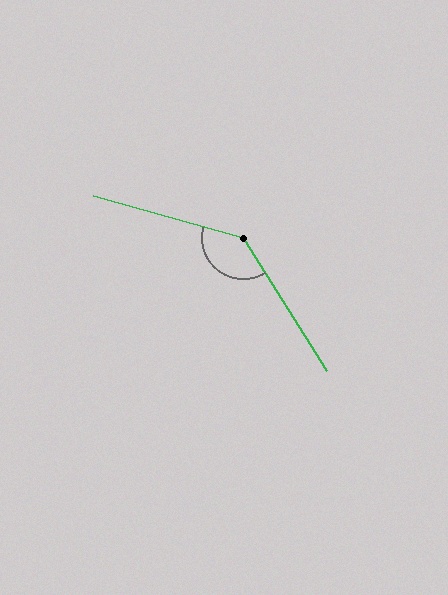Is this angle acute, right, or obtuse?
It is obtuse.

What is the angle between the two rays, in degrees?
Approximately 137 degrees.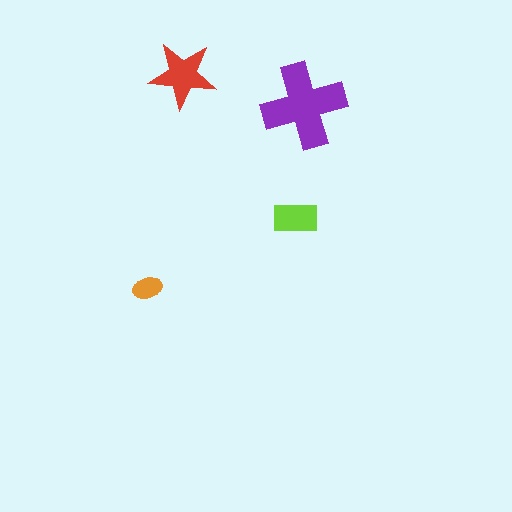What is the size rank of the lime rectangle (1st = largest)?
3rd.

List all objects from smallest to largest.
The orange ellipse, the lime rectangle, the red star, the purple cross.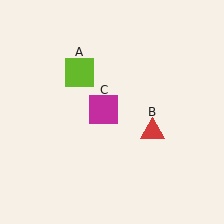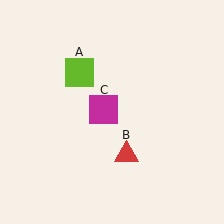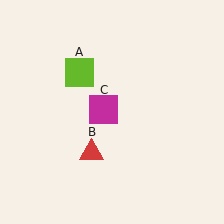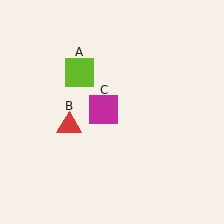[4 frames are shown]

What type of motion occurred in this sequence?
The red triangle (object B) rotated clockwise around the center of the scene.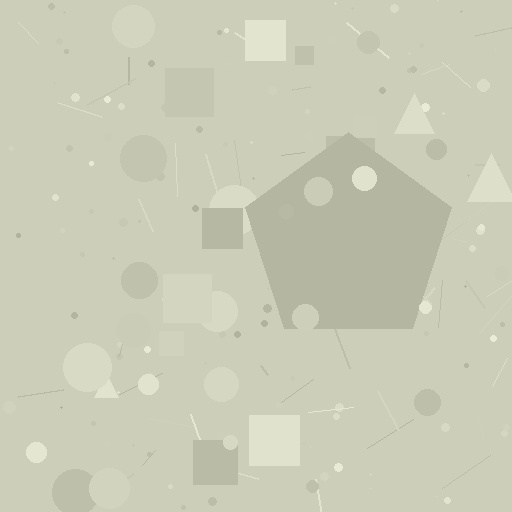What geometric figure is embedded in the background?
A pentagon is embedded in the background.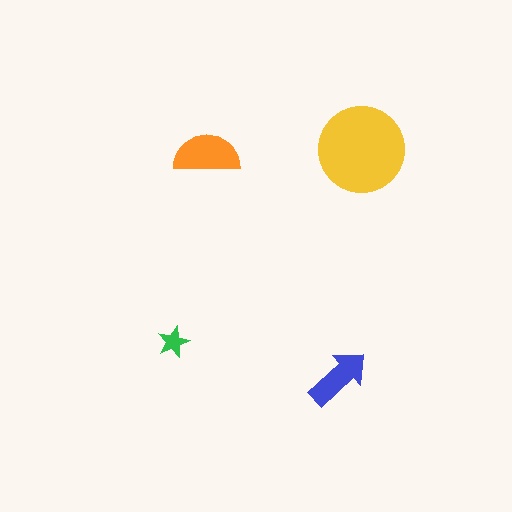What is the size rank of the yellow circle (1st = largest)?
1st.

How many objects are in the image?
There are 4 objects in the image.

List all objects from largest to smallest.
The yellow circle, the orange semicircle, the blue arrow, the green star.